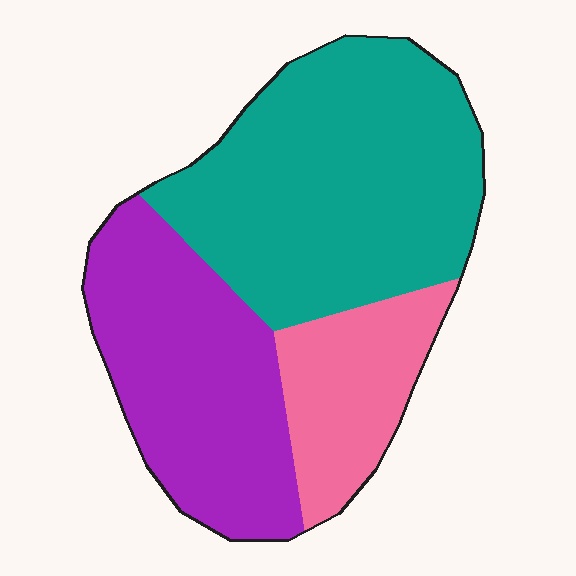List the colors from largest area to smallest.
From largest to smallest: teal, purple, pink.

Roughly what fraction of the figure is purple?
Purple covers about 35% of the figure.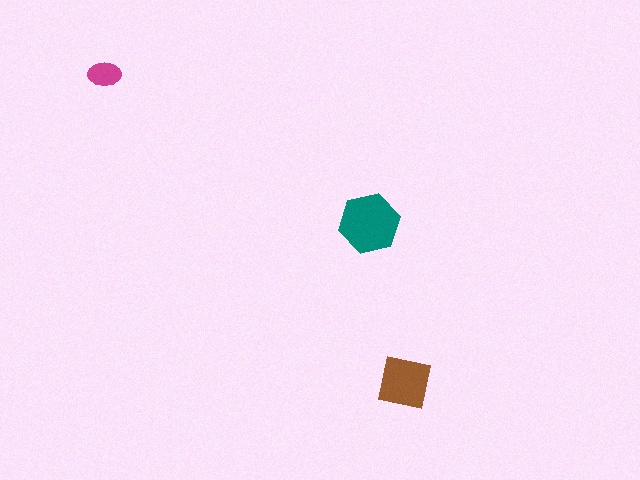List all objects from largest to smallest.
The teal hexagon, the brown square, the magenta ellipse.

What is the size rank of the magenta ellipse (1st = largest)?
3rd.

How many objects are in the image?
There are 3 objects in the image.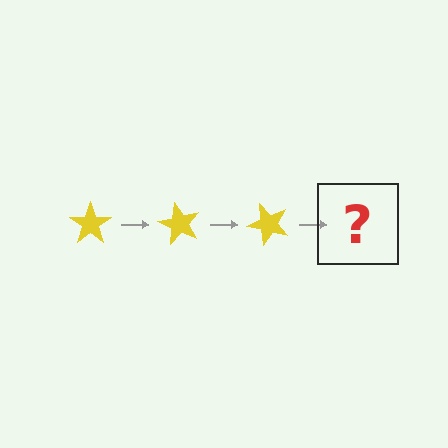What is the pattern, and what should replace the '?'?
The pattern is that the star rotates 60 degrees each step. The '?' should be a yellow star rotated 180 degrees.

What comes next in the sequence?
The next element should be a yellow star rotated 180 degrees.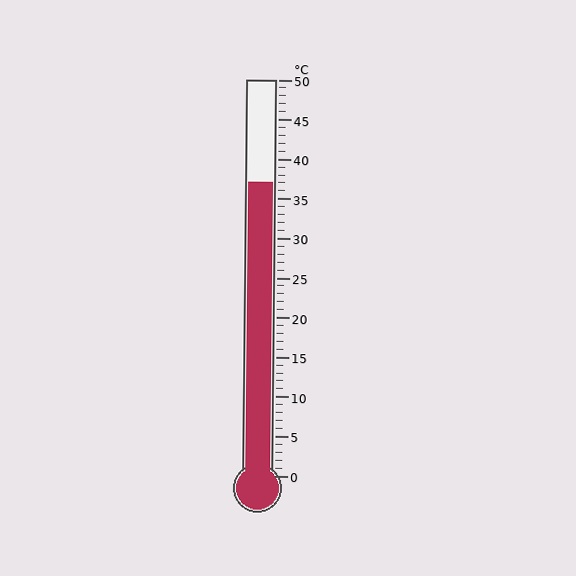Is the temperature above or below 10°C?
The temperature is above 10°C.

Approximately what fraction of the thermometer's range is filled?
The thermometer is filled to approximately 75% of its range.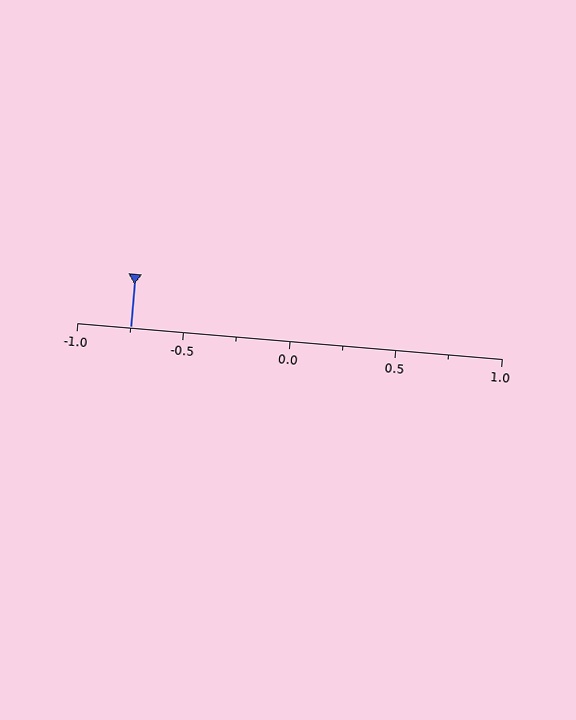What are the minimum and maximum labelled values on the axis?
The axis runs from -1.0 to 1.0.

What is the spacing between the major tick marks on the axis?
The major ticks are spaced 0.5 apart.